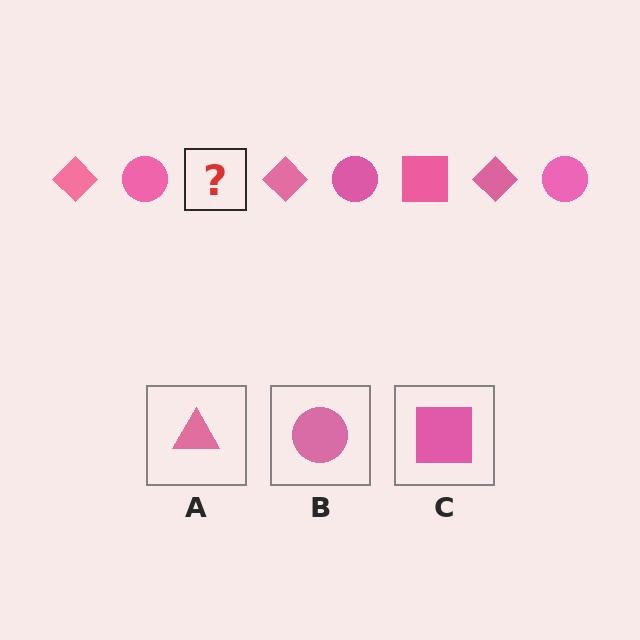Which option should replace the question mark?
Option C.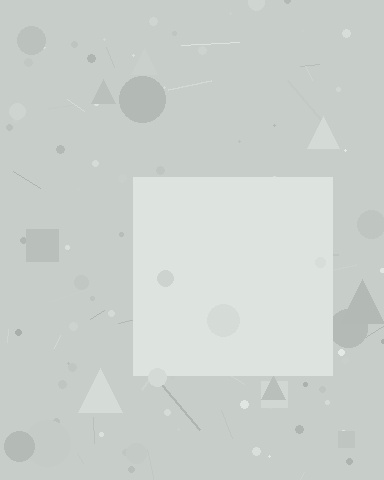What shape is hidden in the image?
A square is hidden in the image.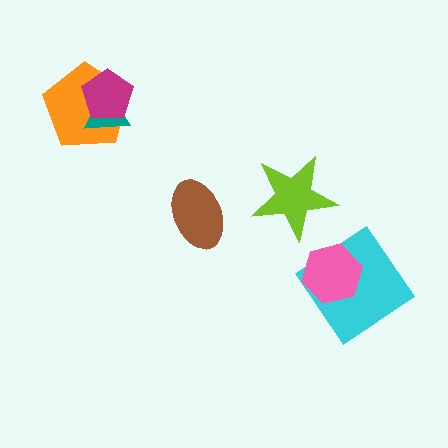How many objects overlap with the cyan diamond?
1 object overlaps with the cyan diamond.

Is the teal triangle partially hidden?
Yes, it is partially covered by another shape.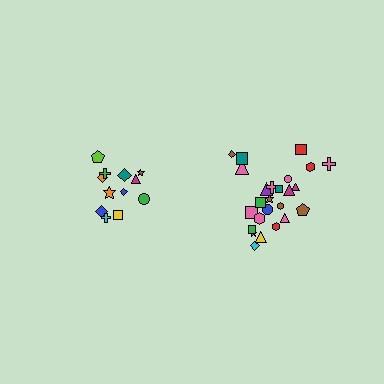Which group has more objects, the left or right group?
The right group.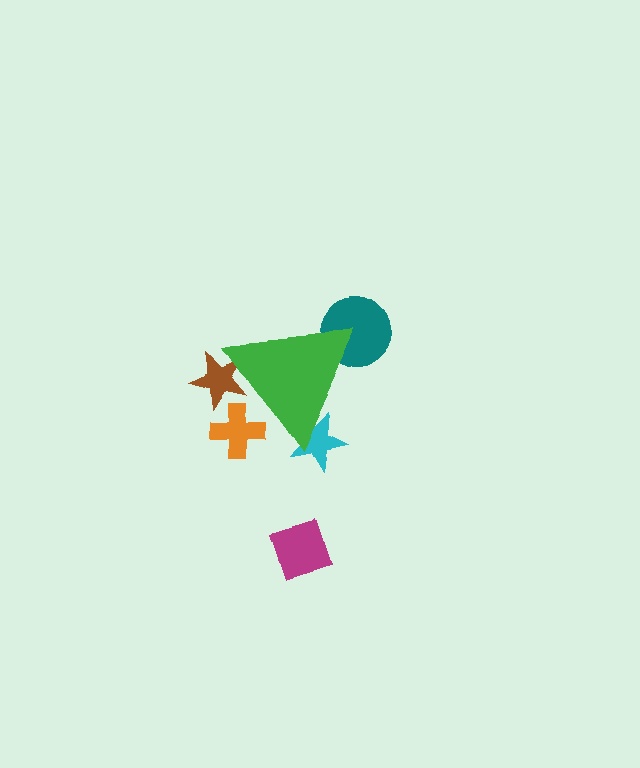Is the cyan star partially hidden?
Yes, the cyan star is partially hidden behind the green triangle.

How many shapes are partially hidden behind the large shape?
4 shapes are partially hidden.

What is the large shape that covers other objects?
A green triangle.